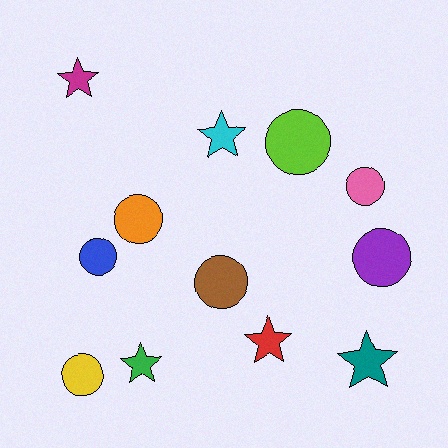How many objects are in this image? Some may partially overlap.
There are 12 objects.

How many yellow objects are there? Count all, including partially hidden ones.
There is 1 yellow object.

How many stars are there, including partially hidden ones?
There are 5 stars.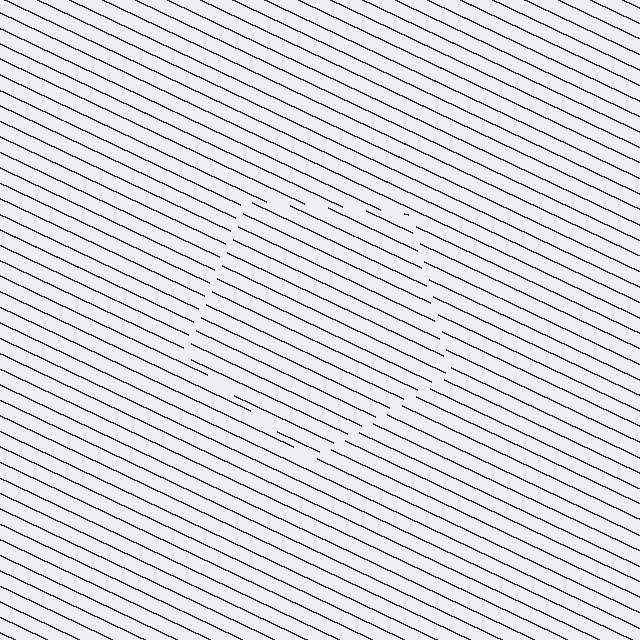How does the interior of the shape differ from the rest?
The interior of the shape contains the same grating, shifted by half a period — the contour is defined by the phase discontinuity where line-ends from the inner and outer gratings abut.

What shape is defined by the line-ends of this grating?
An illusory pentagon. The interior of the shape contains the same grating, shifted by half a period — the contour is defined by the phase discontinuity where line-ends from the inner and outer gratings abut.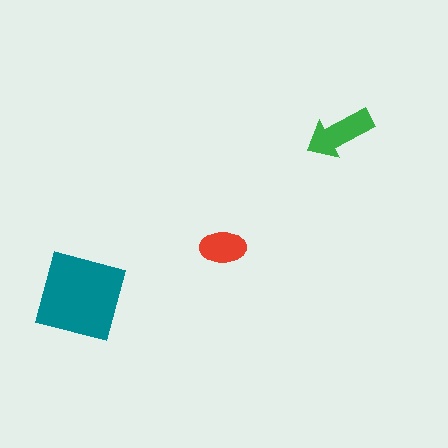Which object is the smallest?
The red ellipse.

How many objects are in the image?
There are 3 objects in the image.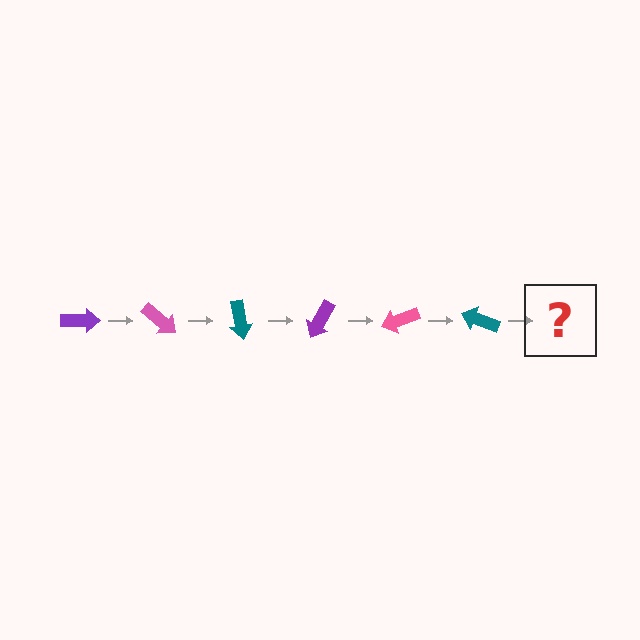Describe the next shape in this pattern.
It should be a purple arrow, rotated 240 degrees from the start.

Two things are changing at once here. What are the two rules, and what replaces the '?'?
The two rules are that it rotates 40 degrees each step and the color cycles through purple, pink, and teal. The '?' should be a purple arrow, rotated 240 degrees from the start.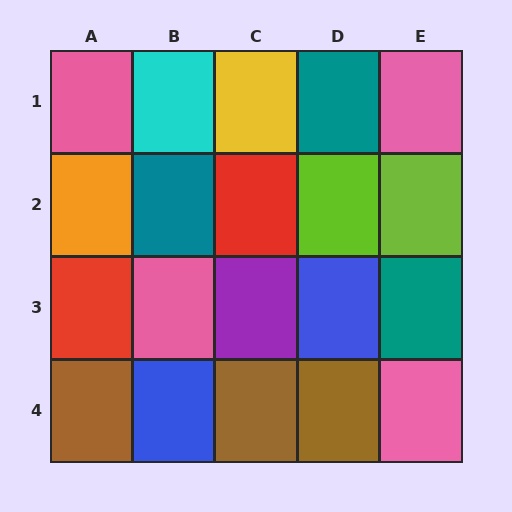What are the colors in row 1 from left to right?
Pink, cyan, yellow, teal, pink.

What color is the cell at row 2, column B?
Teal.